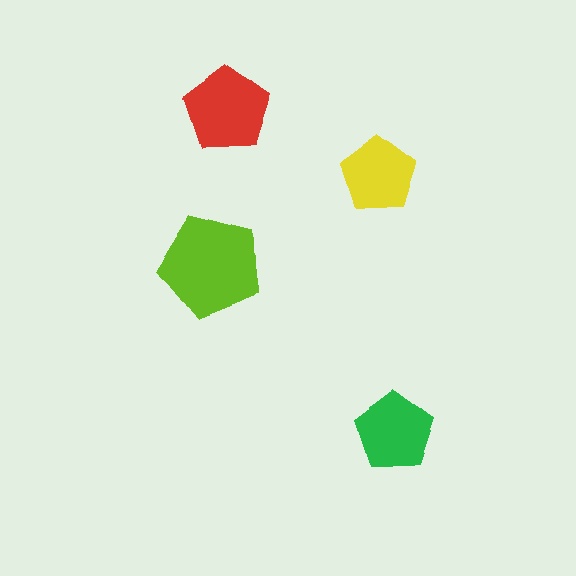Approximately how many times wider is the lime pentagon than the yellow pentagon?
About 1.5 times wider.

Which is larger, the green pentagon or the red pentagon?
The red one.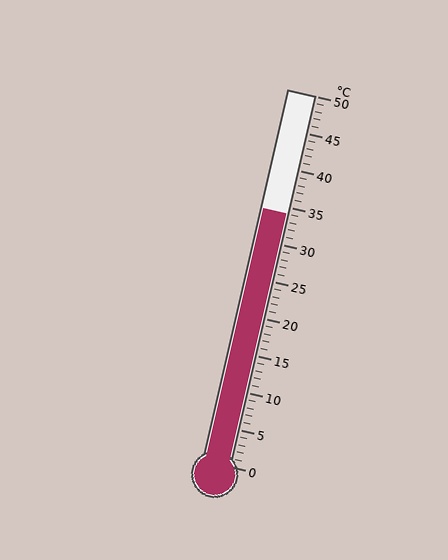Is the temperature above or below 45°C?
The temperature is below 45°C.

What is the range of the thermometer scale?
The thermometer scale ranges from 0°C to 50°C.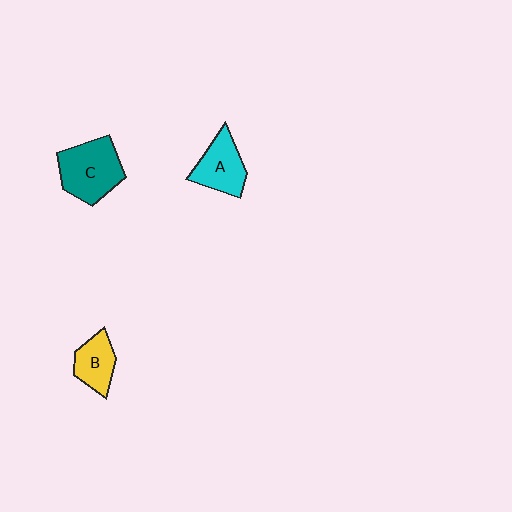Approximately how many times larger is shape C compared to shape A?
Approximately 1.3 times.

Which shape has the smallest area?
Shape B (yellow).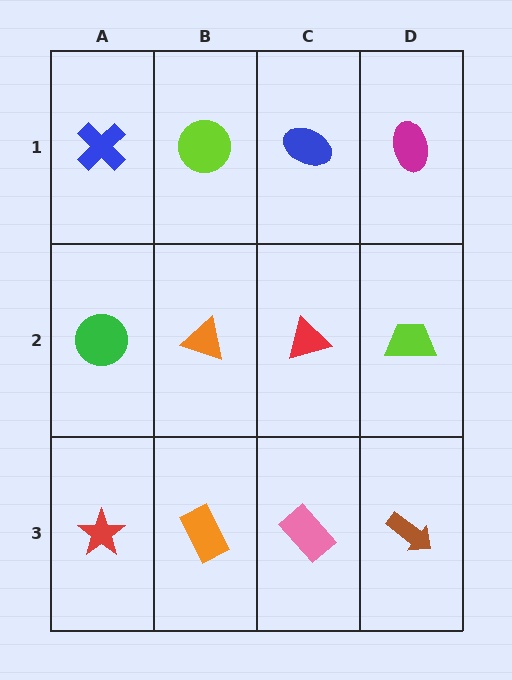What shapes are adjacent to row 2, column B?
A lime circle (row 1, column B), an orange rectangle (row 3, column B), a green circle (row 2, column A), a red triangle (row 2, column C).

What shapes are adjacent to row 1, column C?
A red triangle (row 2, column C), a lime circle (row 1, column B), a magenta ellipse (row 1, column D).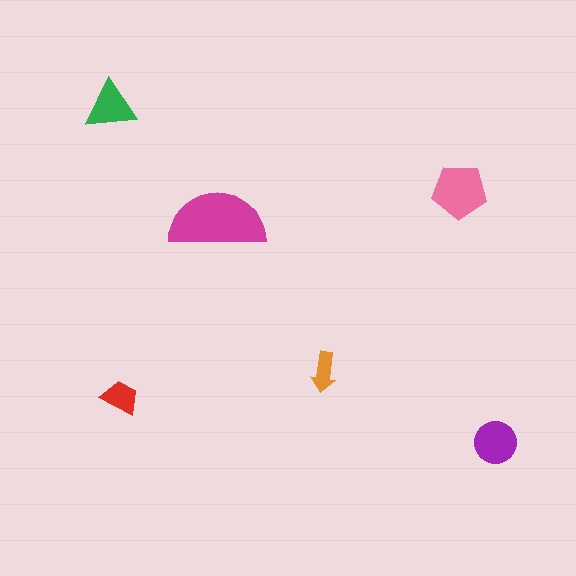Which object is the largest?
The magenta semicircle.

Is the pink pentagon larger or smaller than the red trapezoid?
Larger.